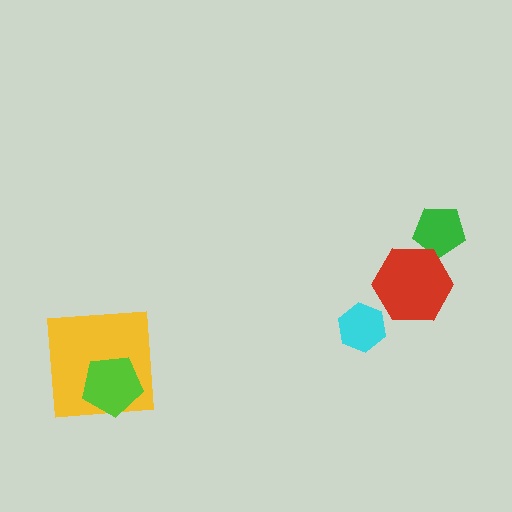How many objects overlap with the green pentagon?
1 object overlaps with the green pentagon.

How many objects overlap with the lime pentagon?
1 object overlaps with the lime pentagon.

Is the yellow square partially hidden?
Yes, it is partially covered by another shape.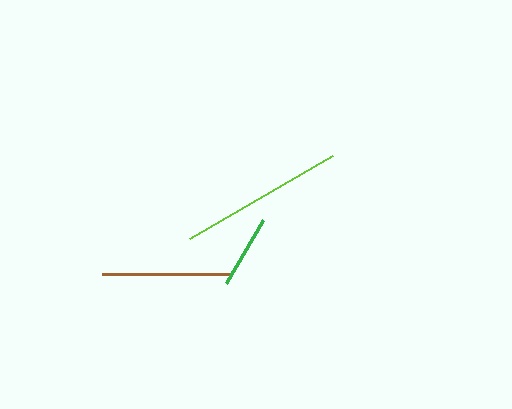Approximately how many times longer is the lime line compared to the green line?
The lime line is approximately 2.3 times the length of the green line.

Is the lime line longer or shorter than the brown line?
The lime line is longer than the brown line.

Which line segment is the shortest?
The green line is the shortest at approximately 73 pixels.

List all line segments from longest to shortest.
From longest to shortest: lime, brown, green.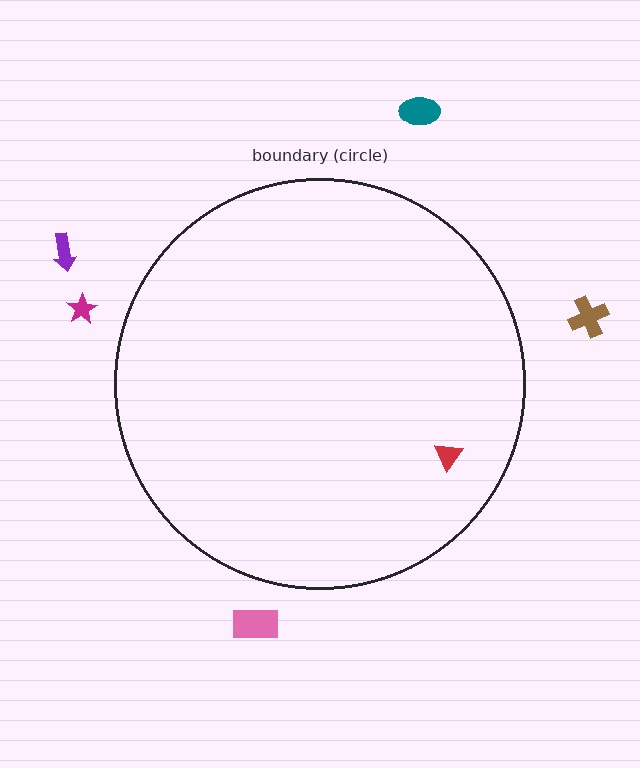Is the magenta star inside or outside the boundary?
Outside.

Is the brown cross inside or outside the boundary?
Outside.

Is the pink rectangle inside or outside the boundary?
Outside.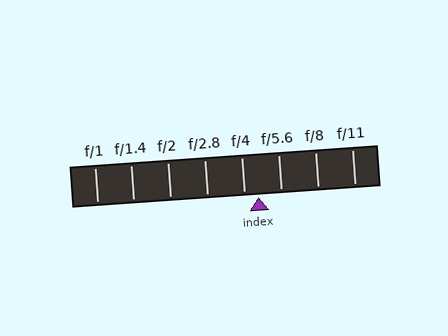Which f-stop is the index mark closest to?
The index mark is closest to f/4.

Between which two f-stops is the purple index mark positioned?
The index mark is between f/4 and f/5.6.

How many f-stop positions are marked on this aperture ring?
There are 8 f-stop positions marked.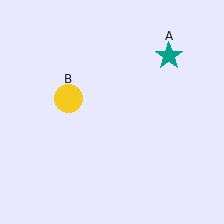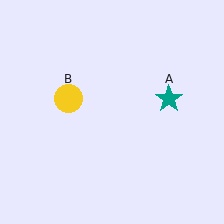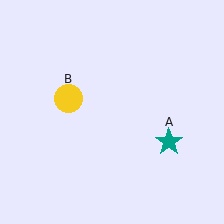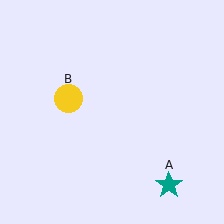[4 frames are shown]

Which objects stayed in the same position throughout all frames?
Yellow circle (object B) remained stationary.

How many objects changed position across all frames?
1 object changed position: teal star (object A).